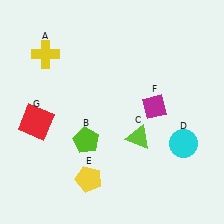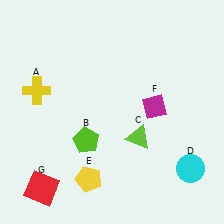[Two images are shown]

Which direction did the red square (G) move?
The red square (G) moved down.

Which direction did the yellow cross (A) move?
The yellow cross (A) moved down.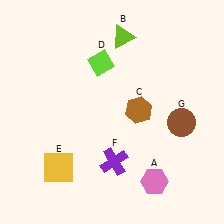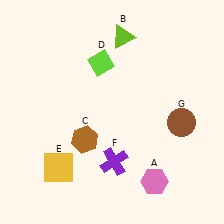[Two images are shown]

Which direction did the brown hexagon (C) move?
The brown hexagon (C) moved left.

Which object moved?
The brown hexagon (C) moved left.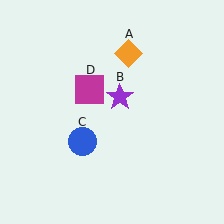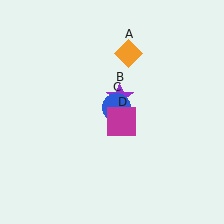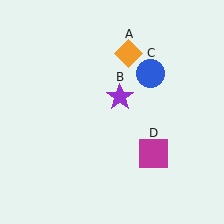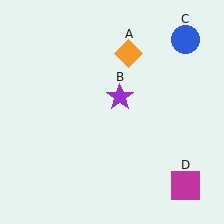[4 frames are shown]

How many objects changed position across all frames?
2 objects changed position: blue circle (object C), magenta square (object D).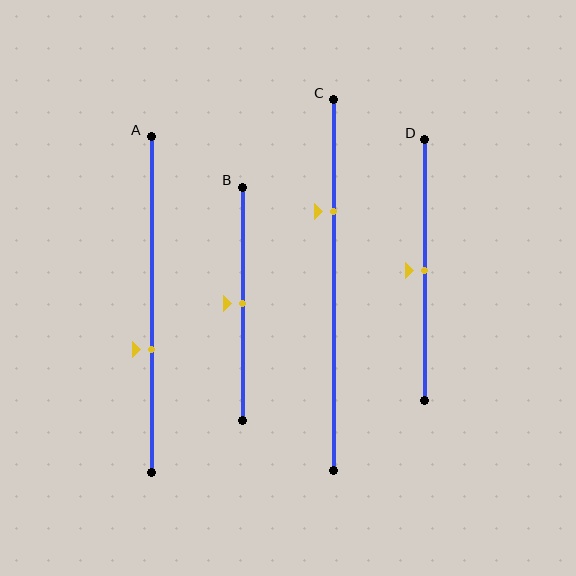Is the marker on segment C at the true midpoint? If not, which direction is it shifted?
No, the marker on segment C is shifted upward by about 20% of the segment length.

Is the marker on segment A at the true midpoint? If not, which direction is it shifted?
No, the marker on segment A is shifted downward by about 13% of the segment length.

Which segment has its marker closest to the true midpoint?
Segment B has its marker closest to the true midpoint.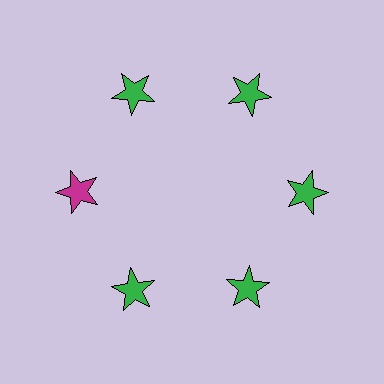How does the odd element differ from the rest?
It has a different color: magenta instead of green.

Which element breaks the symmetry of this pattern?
The magenta star at roughly the 9 o'clock position breaks the symmetry. All other shapes are green stars.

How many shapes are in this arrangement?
There are 6 shapes arranged in a ring pattern.